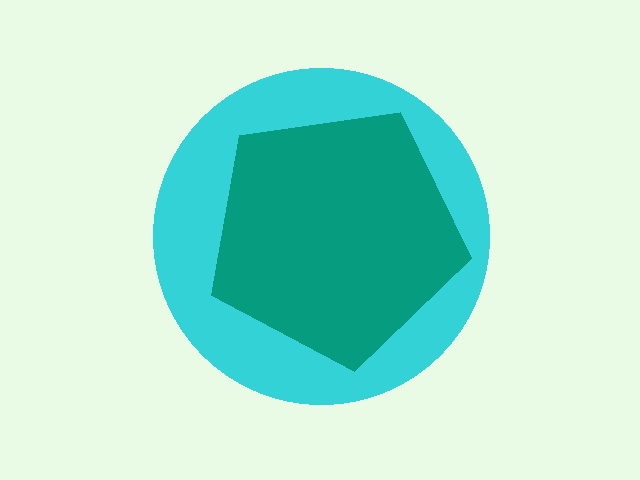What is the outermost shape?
The cyan circle.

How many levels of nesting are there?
2.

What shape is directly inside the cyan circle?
The teal pentagon.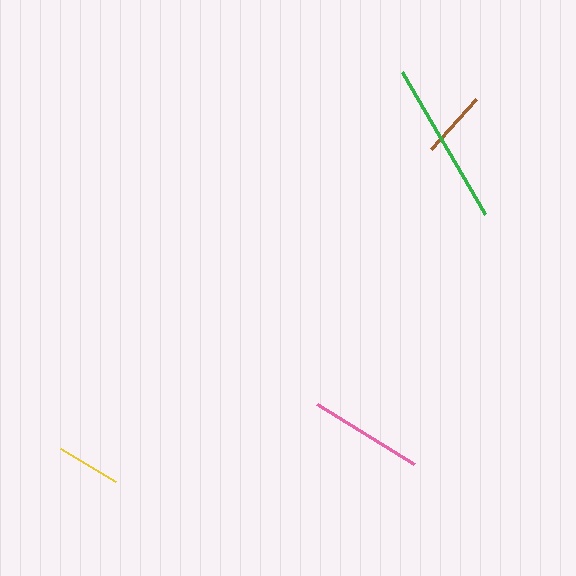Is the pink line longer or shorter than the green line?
The green line is longer than the pink line.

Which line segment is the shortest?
The yellow line is the shortest at approximately 64 pixels.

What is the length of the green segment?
The green segment is approximately 164 pixels long.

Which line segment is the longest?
The green line is the longest at approximately 164 pixels.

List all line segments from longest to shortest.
From longest to shortest: green, pink, brown, yellow.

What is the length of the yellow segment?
The yellow segment is approximately 64 pixels long.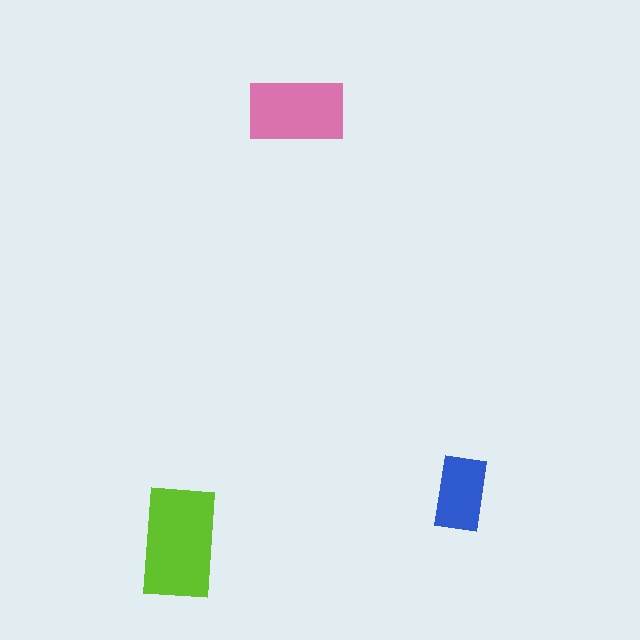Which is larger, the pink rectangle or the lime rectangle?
The lime one.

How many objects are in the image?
There are 3 objects in the image.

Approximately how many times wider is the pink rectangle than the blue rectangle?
About 1.5 times wider.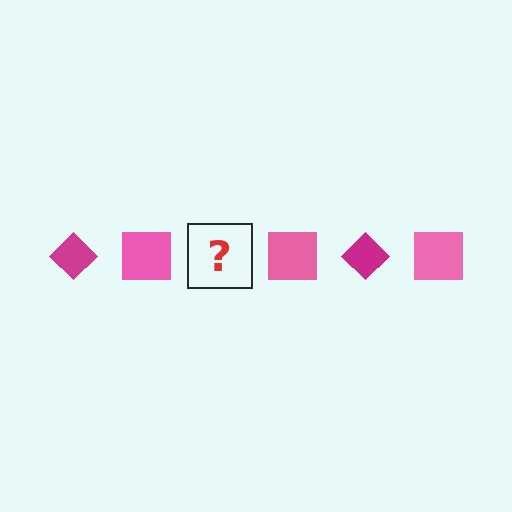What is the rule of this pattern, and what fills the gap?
The rule is that the pattern alternates between magenta diamond and pink square. The gap should be filled with a magenta diamond.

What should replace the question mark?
The question mark should be replaced with a magenta diamond.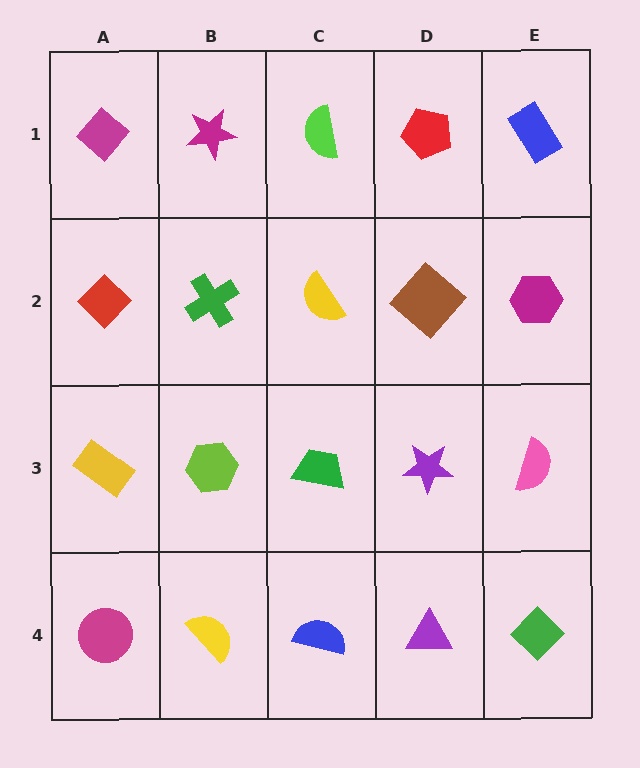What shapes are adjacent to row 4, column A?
A yellow rectangle (row 3, column A), a yellow semicircle (row 4, column B).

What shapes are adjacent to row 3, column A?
A red diamond (row 2, column A), a magenta circle (row 4, column A), a lime hexagon (row 3, column B).